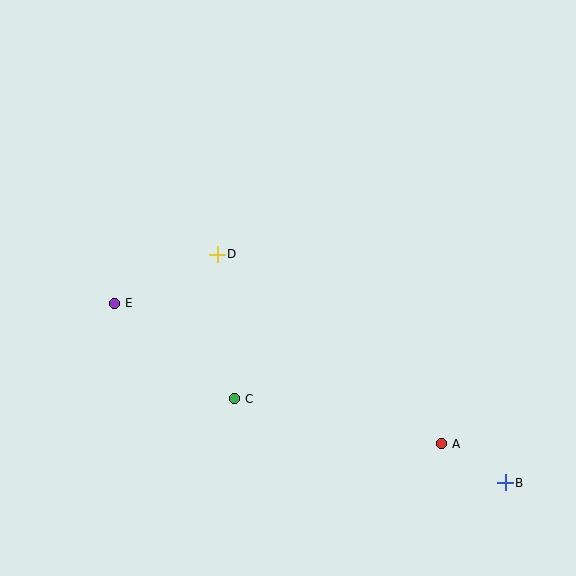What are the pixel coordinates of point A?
Point A is at (442, 444).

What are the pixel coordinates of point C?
Point C is at (235, 399).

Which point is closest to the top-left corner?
Point E is closest to the top-left corner.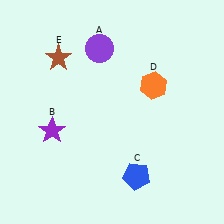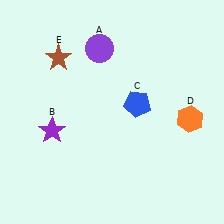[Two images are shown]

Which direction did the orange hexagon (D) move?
The orange hexagon (D) moved right.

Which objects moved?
The objects that moved are: the blue pentagon (C), the orange hexagon (D).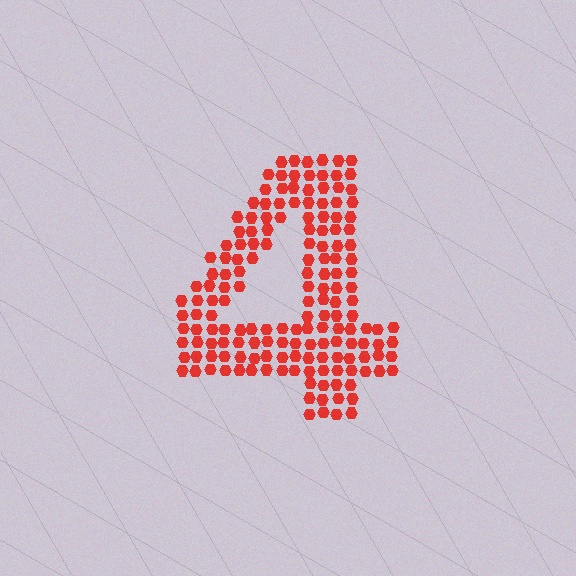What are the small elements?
The small elements are hexagons.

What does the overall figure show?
The overall figure shows the digit 4.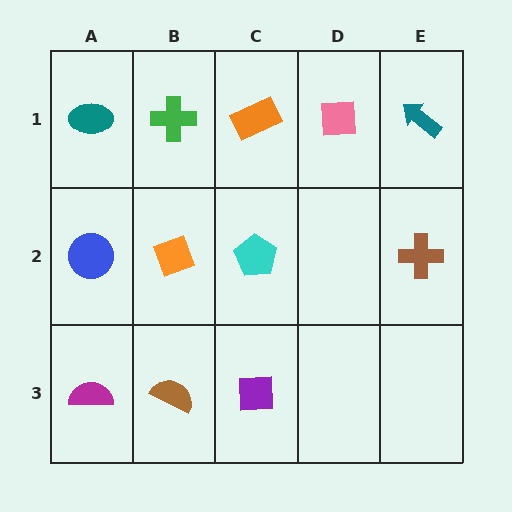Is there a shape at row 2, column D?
No, that cell is empty.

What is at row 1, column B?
A green cross.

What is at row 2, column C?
A cyan pentagon.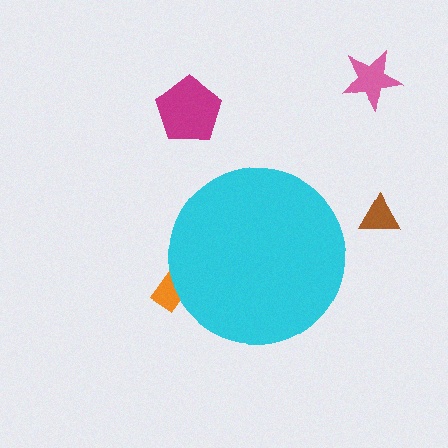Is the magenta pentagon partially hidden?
No, the magenta pentagon is fully visible.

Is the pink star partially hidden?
No, the pink star is fully visible.